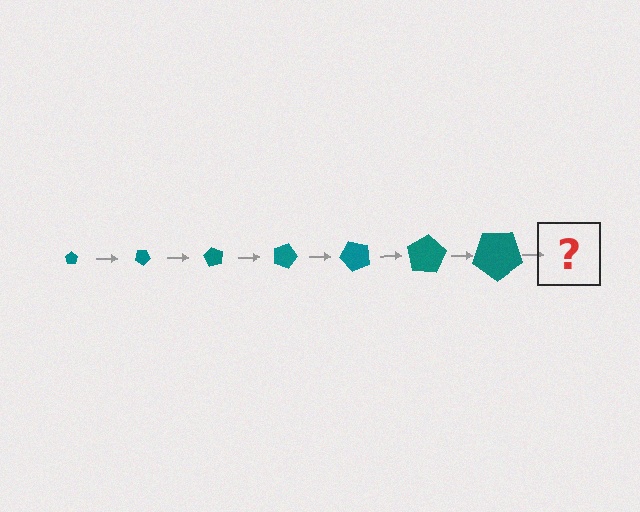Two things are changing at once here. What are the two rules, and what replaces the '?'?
The two rules are that the pentagon grows larger each step and it rotates 30 degrees each step. The '?' should be a pentagon, larger than the previous one and rotated 210 degrees from the start.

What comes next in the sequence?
The next element should be a pentagon, larger than the previous one and rotated 210 degrees from the start.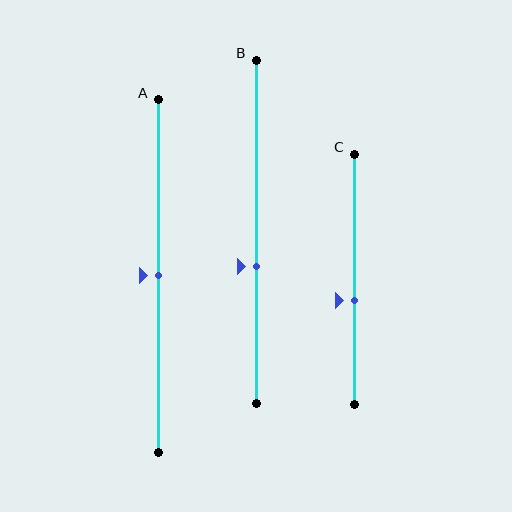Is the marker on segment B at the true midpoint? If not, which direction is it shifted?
No, the marker on segment B is shifted downward by about 10% of the segment length.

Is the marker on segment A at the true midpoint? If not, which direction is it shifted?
Yes, the marker on segment A is at the true midpoint.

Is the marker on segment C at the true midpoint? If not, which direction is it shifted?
No, the marker on segment C is shifted downward by about 9% of the segment length.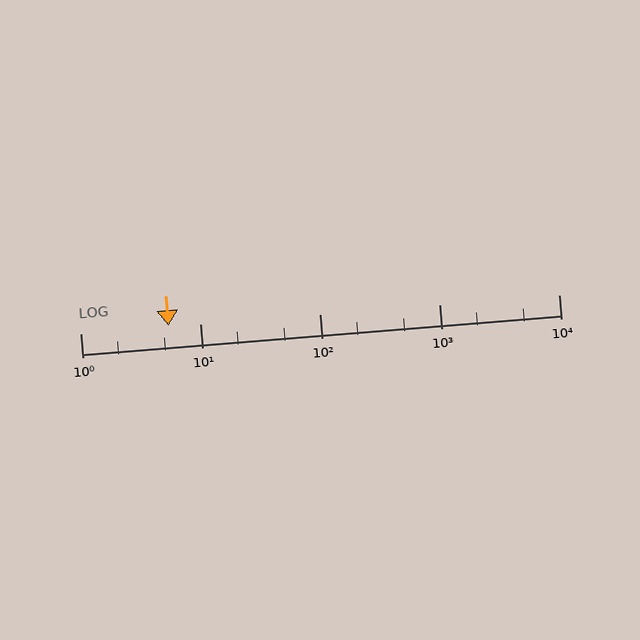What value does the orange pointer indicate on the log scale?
The pointer indicates approximately 5.5.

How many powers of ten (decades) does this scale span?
The scale spans 4 decades, from 1 to 10000.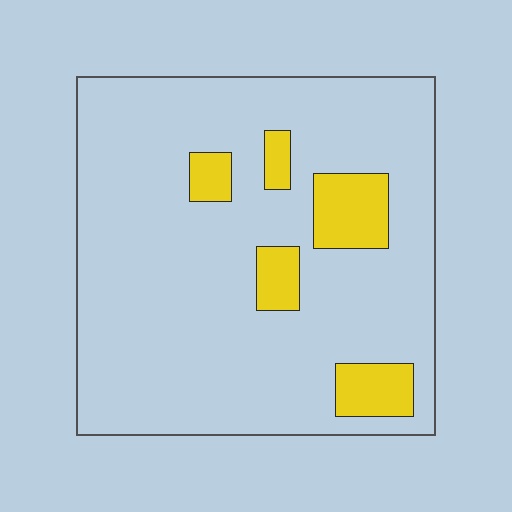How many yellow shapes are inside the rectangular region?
5.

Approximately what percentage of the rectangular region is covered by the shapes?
Approximately 15%.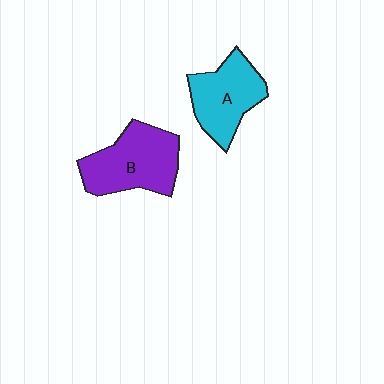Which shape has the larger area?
Shape B (purple).